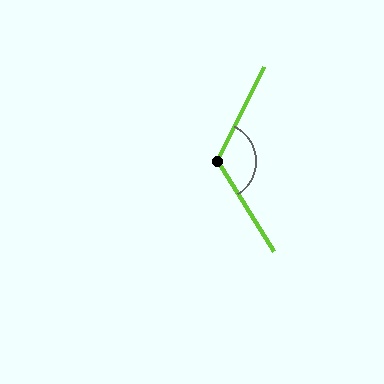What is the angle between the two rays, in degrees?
Approximately 122 degrees.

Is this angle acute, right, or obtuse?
It is obtuse.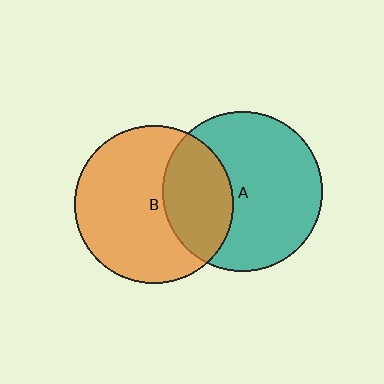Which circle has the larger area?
Circle A (teal).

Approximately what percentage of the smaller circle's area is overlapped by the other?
Approximately 35%.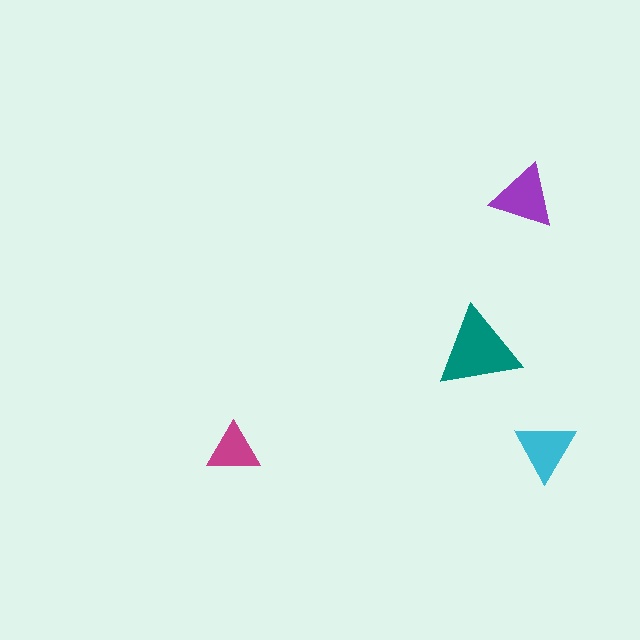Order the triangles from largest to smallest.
the teal one, the purple one, the cyan one, the magenta one.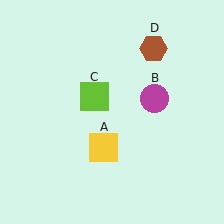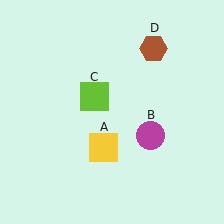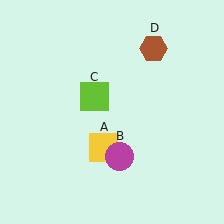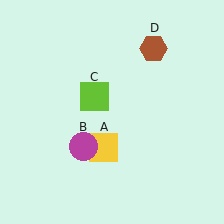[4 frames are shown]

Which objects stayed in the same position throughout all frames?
Yellow square (object A) and lime square (object C) and brown hexagon (object D) remained stationary.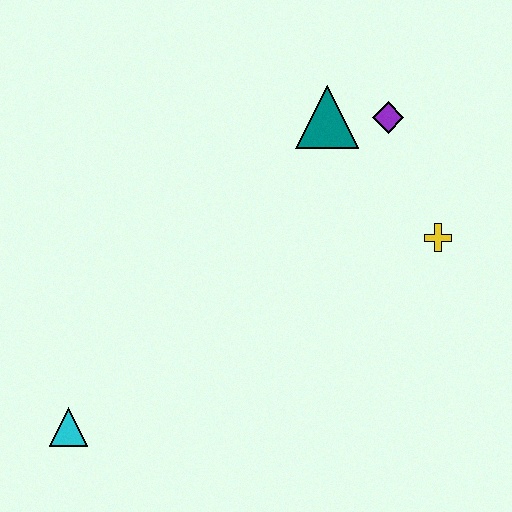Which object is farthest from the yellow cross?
The cyan triangle is farthest from the yellow cross.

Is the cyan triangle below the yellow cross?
Yes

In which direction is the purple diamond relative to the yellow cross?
The purple diamond is above the yellow cross.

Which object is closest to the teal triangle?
The purple diamond is closest to the teal triangle.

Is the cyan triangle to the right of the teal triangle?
No